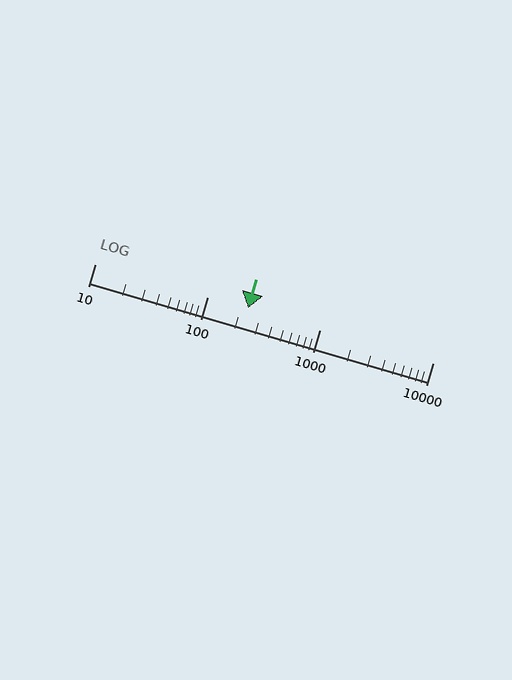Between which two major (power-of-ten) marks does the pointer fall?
The pointer is between 100 and 1000.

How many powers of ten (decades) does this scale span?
The scale spans 3 decades, from 10 to 10000.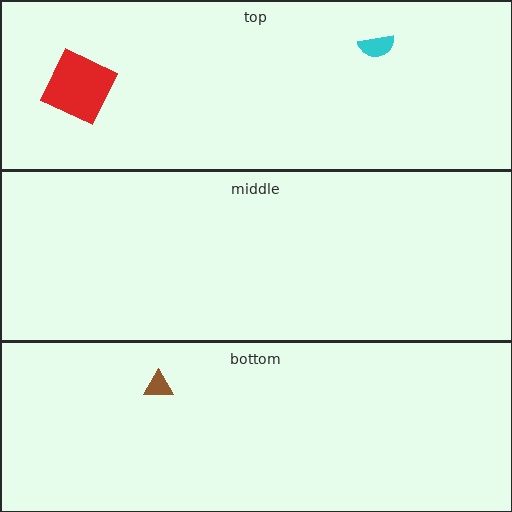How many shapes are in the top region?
2.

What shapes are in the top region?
The red square, the cyan semicircle.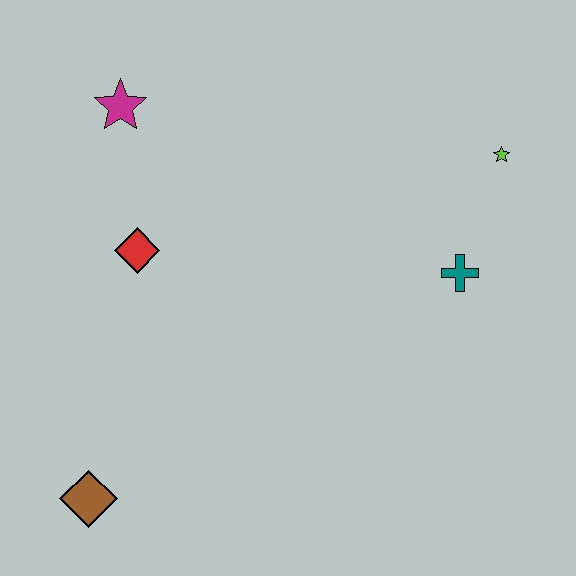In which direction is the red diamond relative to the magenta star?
The red diamond is below the magenta star.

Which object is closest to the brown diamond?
The red diamond is closest to the brown diamond.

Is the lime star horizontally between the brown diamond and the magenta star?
No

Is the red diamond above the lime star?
No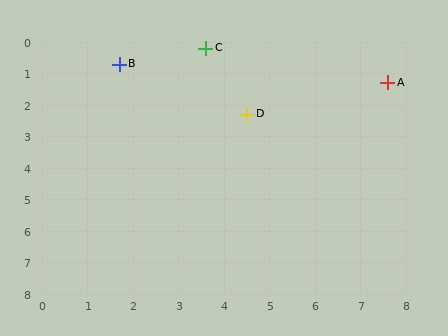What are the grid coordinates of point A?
Point A is at approximately (7.6, 1.3).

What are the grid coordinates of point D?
Point D is at approximately (4.5, 2.3).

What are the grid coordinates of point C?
Point C is at approximately (3.6, 0.2).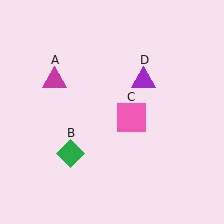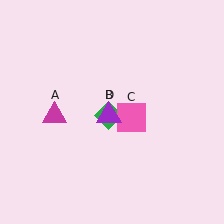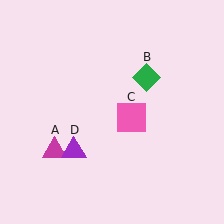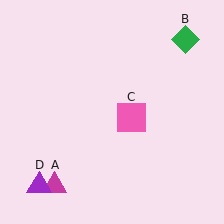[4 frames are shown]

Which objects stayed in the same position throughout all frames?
Pink square (object C) remained stationary.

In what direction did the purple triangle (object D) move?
The purple triangle (object D) moved down and to the left.